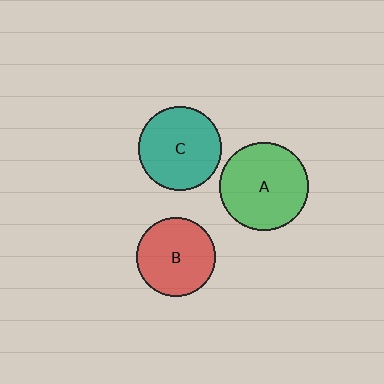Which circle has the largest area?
Circle A (green).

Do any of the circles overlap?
No, none of the circles overlap.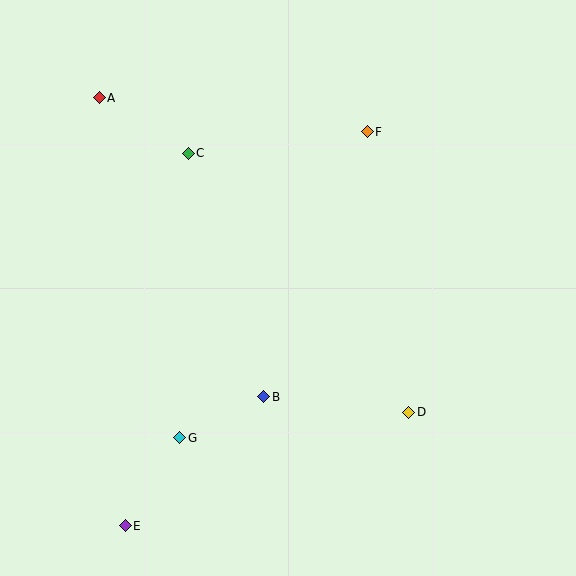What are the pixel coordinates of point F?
Point F is at (367, 132).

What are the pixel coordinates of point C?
Point C is at (188, 153).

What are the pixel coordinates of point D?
Point D is at (409, 412).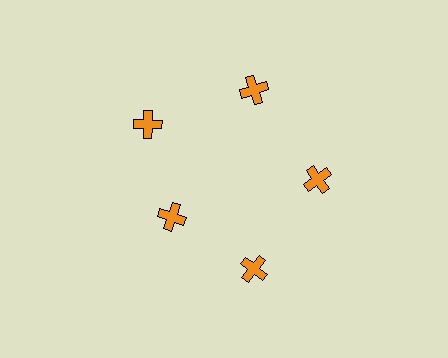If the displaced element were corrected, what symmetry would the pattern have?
It would have 5-fold rotational symmetry — the pattern would map onto itself every 72 degrees.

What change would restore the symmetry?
The symmetry would be restored by moving it outward, back onto the ring so that all 5 crosses sit at equal angles and equal distance from the center.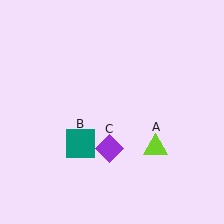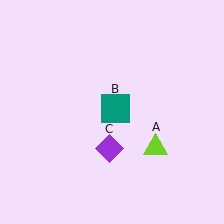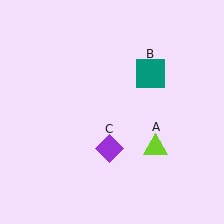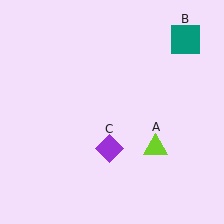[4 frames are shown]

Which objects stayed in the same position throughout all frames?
Lime triangle (object A) and purple diamond (object C) remained stationary.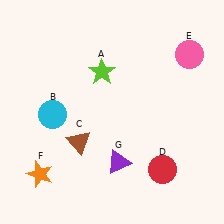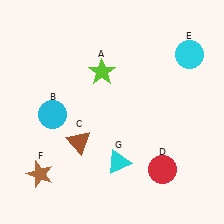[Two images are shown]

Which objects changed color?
E changed from pink to cyan. F changed from orange to brown. G changed from purple to cyan.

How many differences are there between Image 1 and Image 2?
There are 3 differences between the two images.